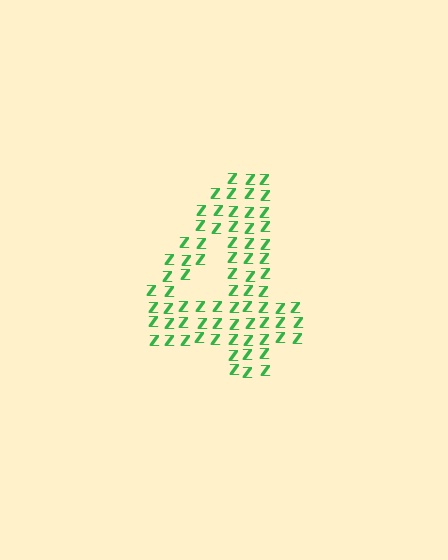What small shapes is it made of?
It is made of small letter Z's.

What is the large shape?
The large shape is the digit 4.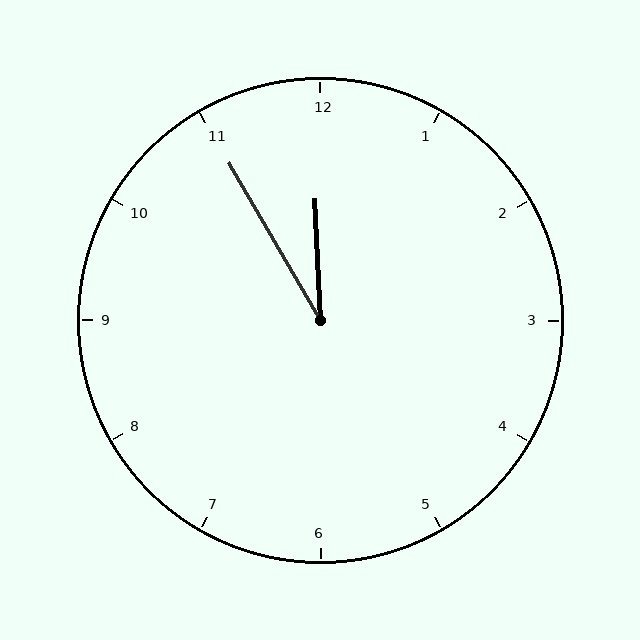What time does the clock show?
11:55.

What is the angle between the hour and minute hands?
Approximately 28 degrees.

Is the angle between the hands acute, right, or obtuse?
It is acute.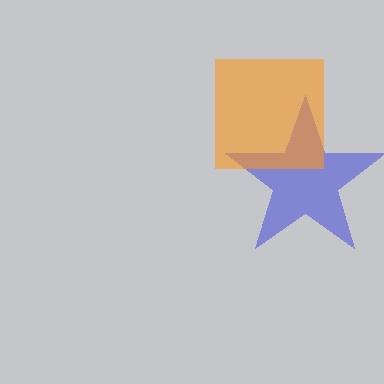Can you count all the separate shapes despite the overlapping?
Yes, there are 2 separate shapes.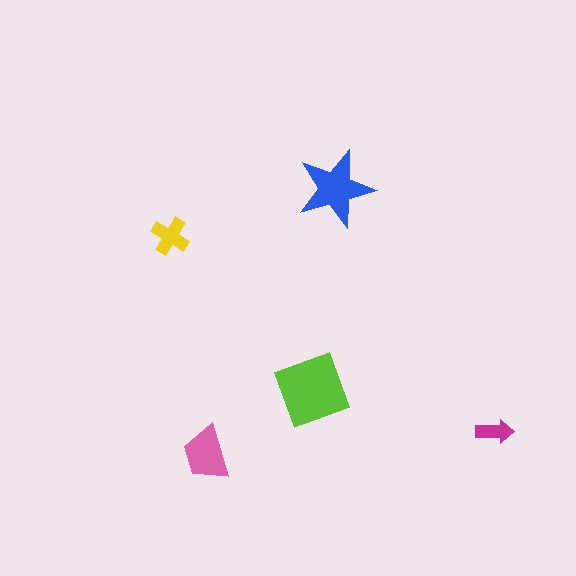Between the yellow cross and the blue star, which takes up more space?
The blue star.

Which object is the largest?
The lime diamond.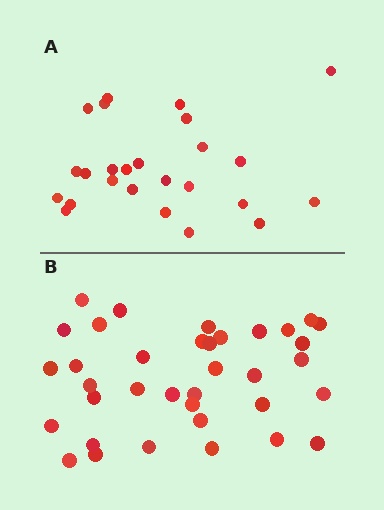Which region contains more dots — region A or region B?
Region B (the bottom region) has more dots.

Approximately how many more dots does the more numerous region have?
Region B has roughly 12 or so more dots than region A.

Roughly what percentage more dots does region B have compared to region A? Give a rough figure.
About 45% more.